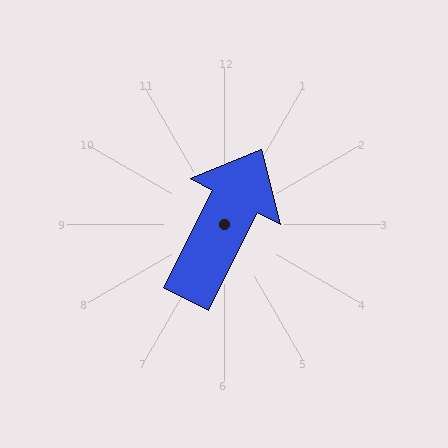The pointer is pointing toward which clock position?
Roughly 1 o'clock.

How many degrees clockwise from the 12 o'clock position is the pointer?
Approximately 27 degrees.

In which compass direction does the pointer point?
Northeast.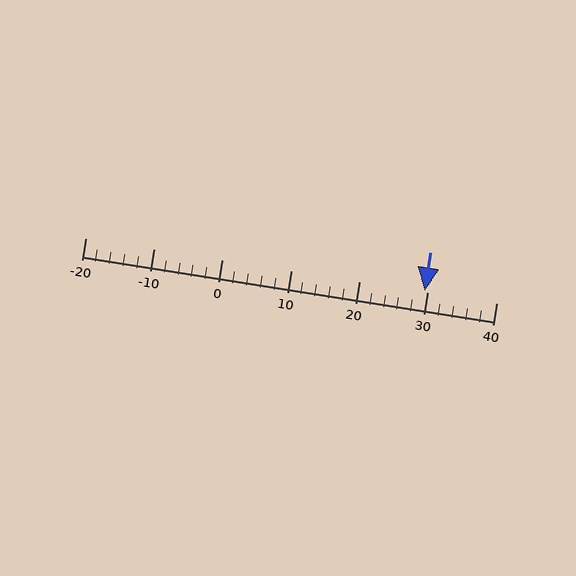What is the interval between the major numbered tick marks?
The major tick marks are spaced 10 units apart.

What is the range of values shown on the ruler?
The ruler shows values from -20 to 40.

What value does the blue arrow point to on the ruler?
The blue arrow points to approximately 30.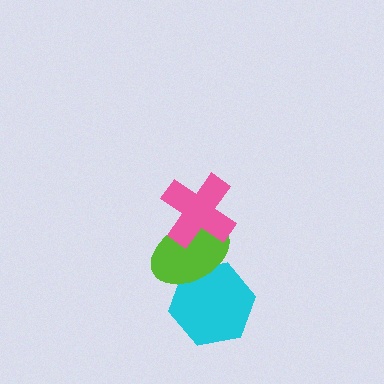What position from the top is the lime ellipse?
The lime ellipse is 2nd from the top.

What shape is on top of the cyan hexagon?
The lime ellipse is on top of the cyan hexagon.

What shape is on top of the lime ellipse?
The pink cross is on top of the lime ellipse.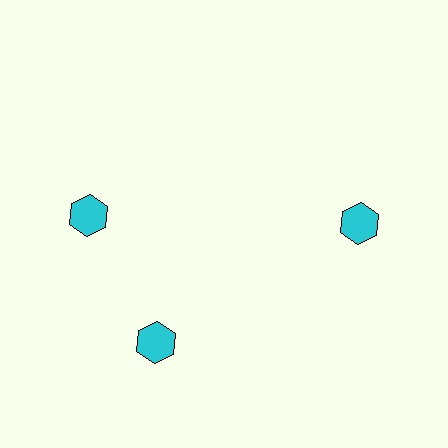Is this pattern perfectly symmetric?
No. The 3 cyan hexagons are arranged in a ring, but one element near the 11 o'clock position is rotated out of alignment along the ring, breaking the 3-fold rotational symmetry.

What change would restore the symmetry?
The symmetry would be restored by rotating it back into even spacing with its neighbors so that all 3 hexagons sit at equal angles and equal distance from the center.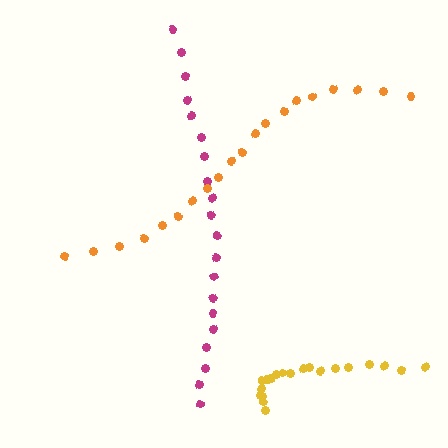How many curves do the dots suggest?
There are 3 distinct paths.